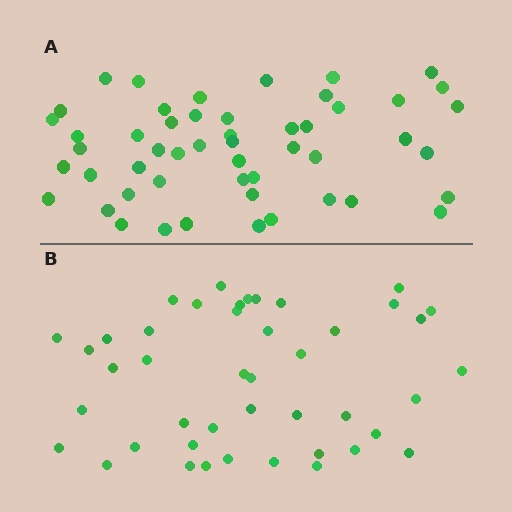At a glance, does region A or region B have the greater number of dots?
Region A (the top region) has more dots.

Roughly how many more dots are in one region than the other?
Region A has roughly 8 or so more dots than region B.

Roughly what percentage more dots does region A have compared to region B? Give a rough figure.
About 15% more.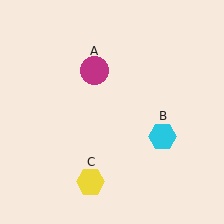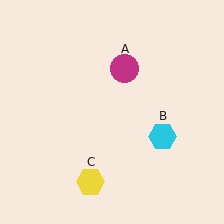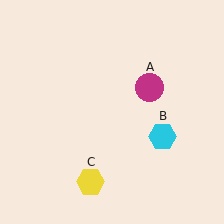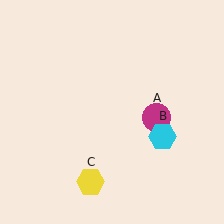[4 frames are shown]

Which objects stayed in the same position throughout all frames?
Cyan hexagon (object B) and yellow hexagon (object C) remained stationary.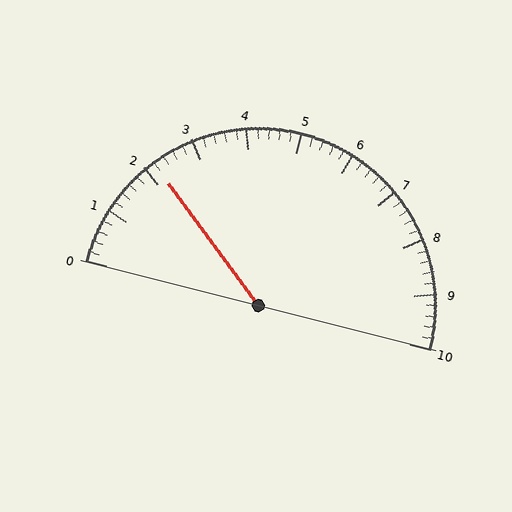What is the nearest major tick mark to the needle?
The nearest major tick mark is 2.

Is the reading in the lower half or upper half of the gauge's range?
The reading is in the lower half of the range (0 to 10).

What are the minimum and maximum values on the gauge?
The gauge ranges from 0 to 10.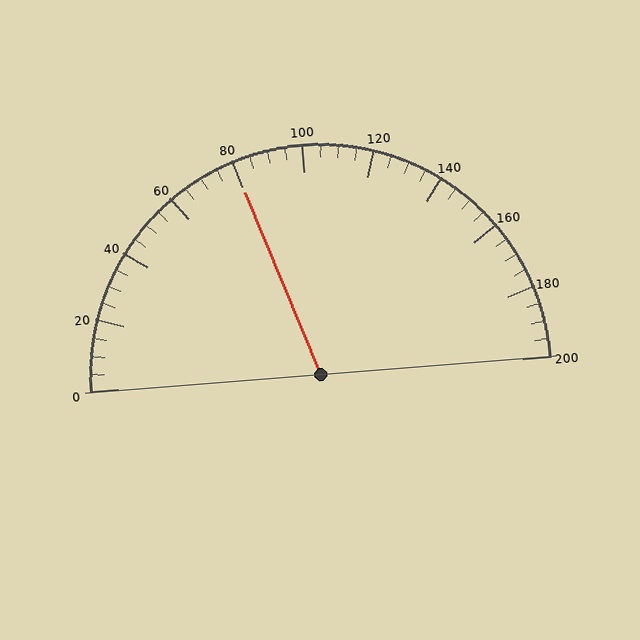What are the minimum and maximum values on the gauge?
The gauge ranges from 0 to 200.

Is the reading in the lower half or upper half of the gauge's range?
The reading is in the lower half of the range (0 to 200).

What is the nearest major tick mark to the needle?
The nearest major tick mark is 80.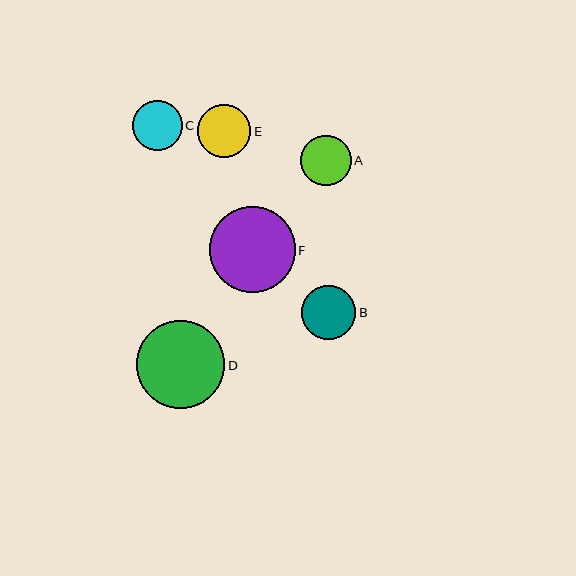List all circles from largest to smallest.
From largest to smallest: D, F, B, E, A, C.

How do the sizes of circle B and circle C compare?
Circle B and circle C are approximately the same size.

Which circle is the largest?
Circle D is the largest with a size of approximately 88 pixels.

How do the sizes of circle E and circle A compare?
Circle E and circle A are approximately the same size.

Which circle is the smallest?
Circle C is the smallest with a size of approximately 50 pixels.